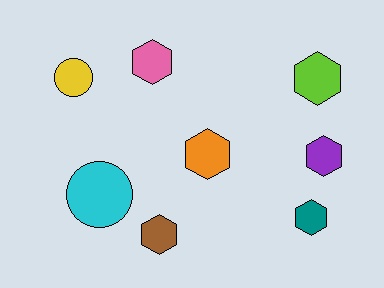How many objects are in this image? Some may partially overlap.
There are 8 objects.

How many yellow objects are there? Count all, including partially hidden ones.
There is 1 yellow object.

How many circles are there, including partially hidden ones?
There are 2 circles.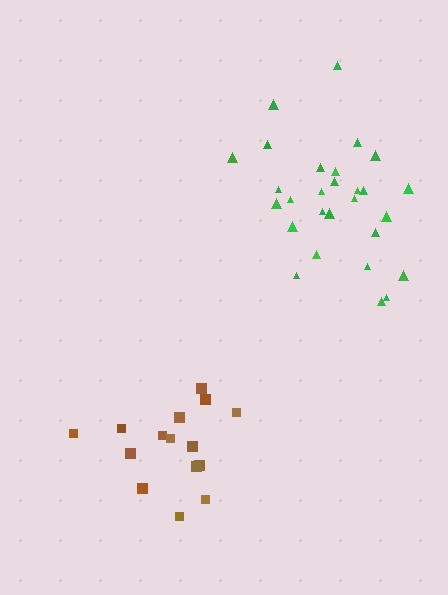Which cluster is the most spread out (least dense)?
Green.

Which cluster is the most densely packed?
Brown.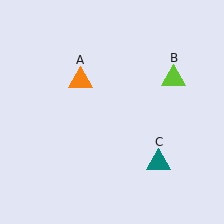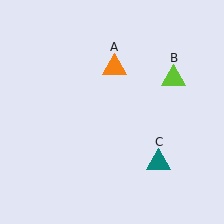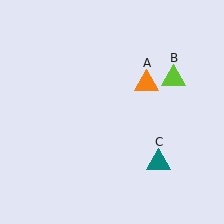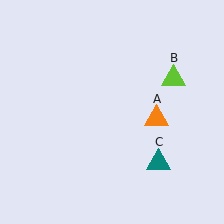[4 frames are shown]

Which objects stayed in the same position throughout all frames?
Lime triangle (object B) and teal triangle (object C) remained stationary.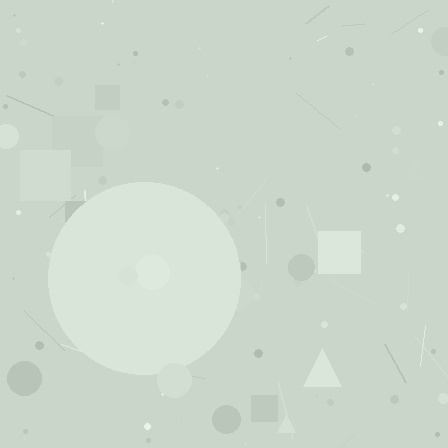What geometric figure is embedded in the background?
A circle is embedded in the background.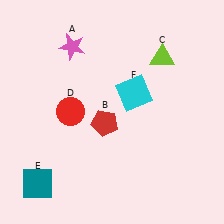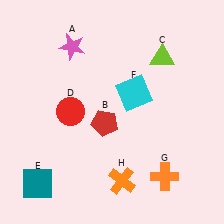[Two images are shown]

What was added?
An orange cross (G), an orange cross (H) were added in Image 2.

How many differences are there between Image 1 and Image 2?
There are 2 differences between the two images.